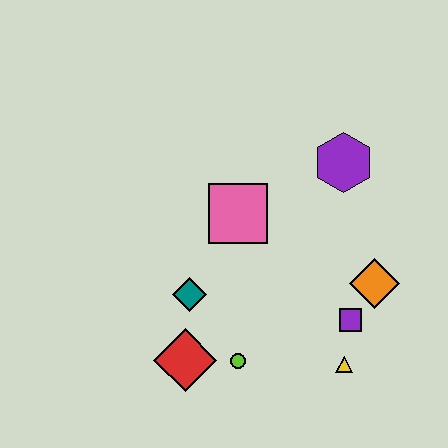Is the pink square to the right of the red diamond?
Yes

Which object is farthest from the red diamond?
The purple hexagon is farthest from the red diamond.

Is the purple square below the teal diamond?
Yes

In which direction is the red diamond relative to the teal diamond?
The red diamond is below the teal diamond.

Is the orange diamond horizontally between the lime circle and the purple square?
No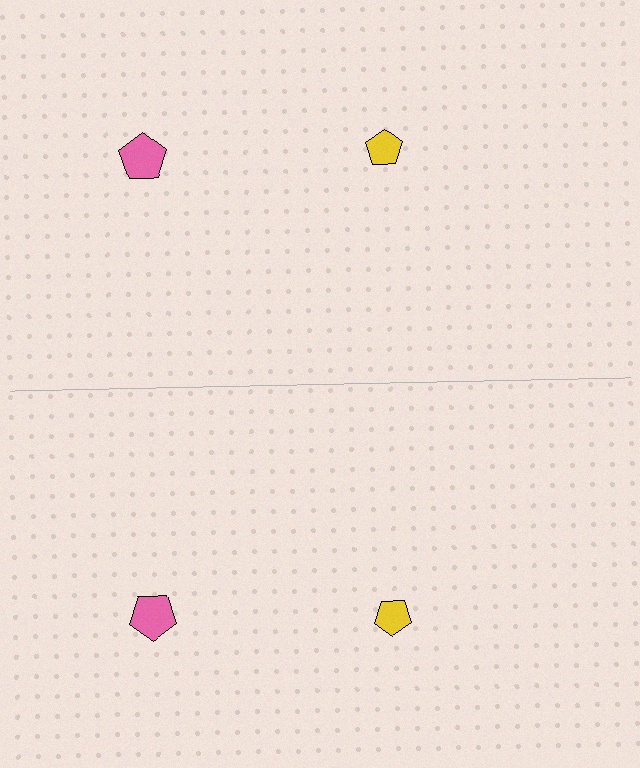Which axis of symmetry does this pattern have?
The pattern has a horizontal axis of symmetry running through the center of the image.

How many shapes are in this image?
There are 4 shapes in this image.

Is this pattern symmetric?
Yes, this pattern has bilateral (reflection) symmetry.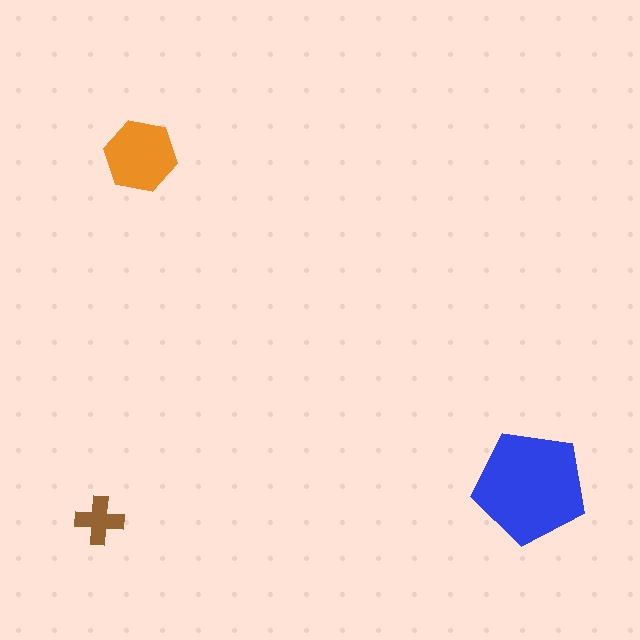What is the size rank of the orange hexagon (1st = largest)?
2nd.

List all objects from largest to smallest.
The blue pentagon, the orange hexagon, the brown cross.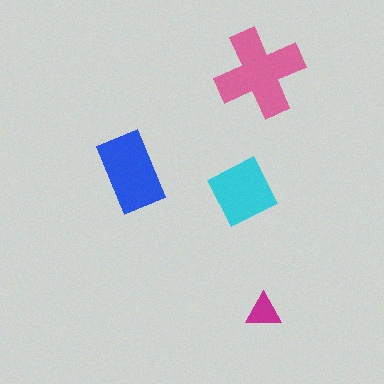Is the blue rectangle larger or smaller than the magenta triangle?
Larger.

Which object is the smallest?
The magenta triangle.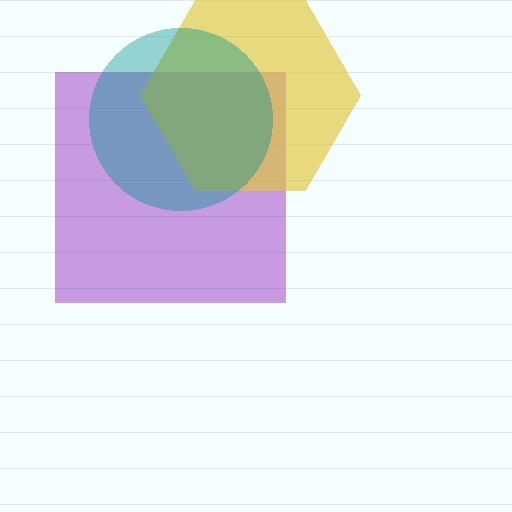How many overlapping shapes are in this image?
There are 3 overlapping shapes in the image.